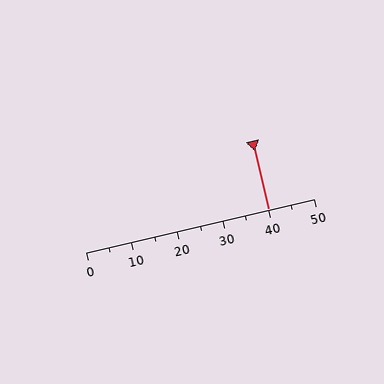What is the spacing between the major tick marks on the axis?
The major ticks are spaced 10 apart.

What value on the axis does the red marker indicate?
The marker indicates approximately 40.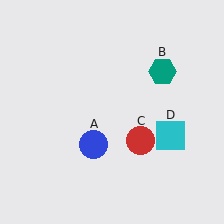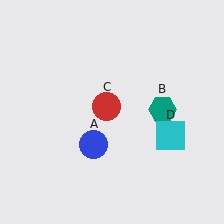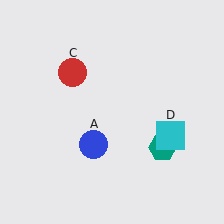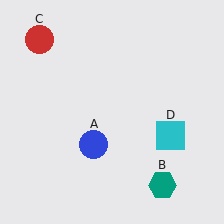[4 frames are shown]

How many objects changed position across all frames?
2 objects changed position: teal hexagon (object B), red circle (object C).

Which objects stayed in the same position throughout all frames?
Blue circle (object A) and cyan square (object D) remained stationary.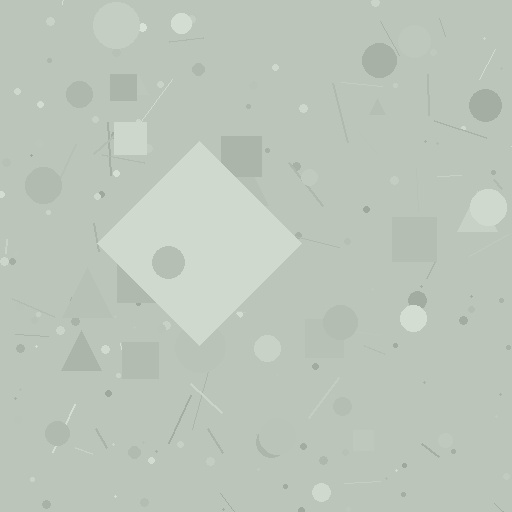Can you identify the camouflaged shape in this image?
The camouflaged shape is a diamond.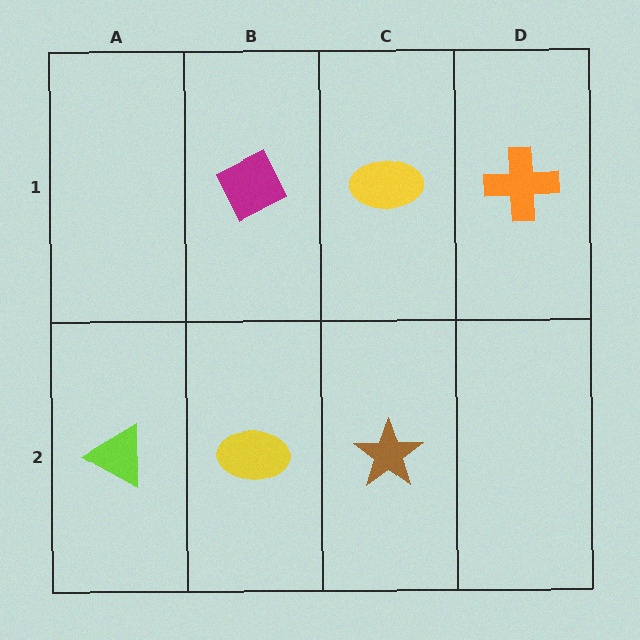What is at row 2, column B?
A yellow ellipse.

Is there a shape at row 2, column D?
No, that cell is empty.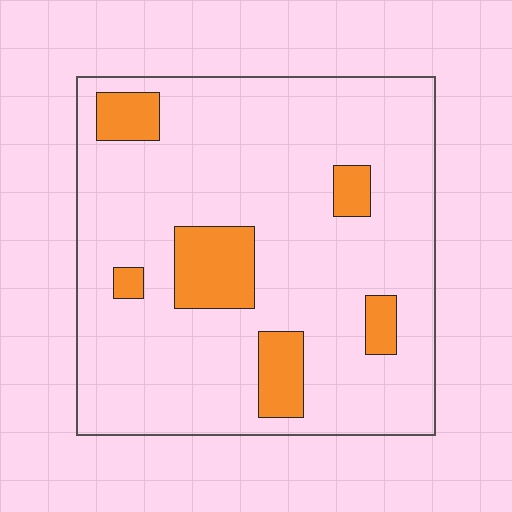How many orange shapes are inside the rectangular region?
6.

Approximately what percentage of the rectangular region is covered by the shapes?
Approximately 15%.